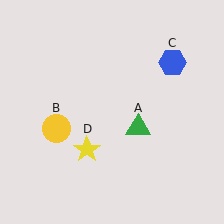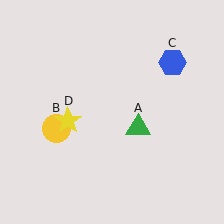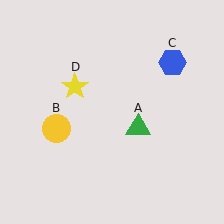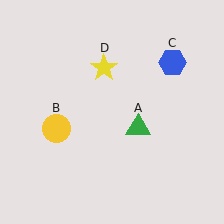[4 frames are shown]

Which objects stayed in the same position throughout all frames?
Green triangle (object A) and yellow circle (object B) and blue hexagon (object C) remained stationary.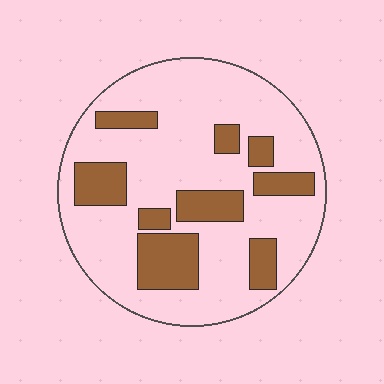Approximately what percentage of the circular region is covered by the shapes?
Approximately 25%.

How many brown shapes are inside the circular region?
9.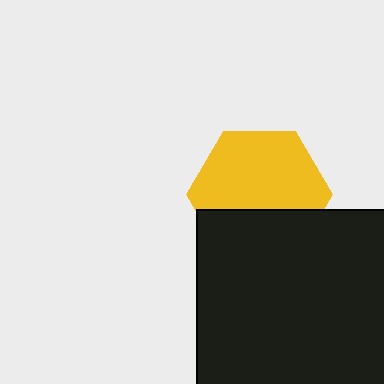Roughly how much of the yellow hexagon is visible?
About half of it is visible (roughly 65%).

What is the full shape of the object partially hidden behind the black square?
The partially hidden object is a yellow hexagon.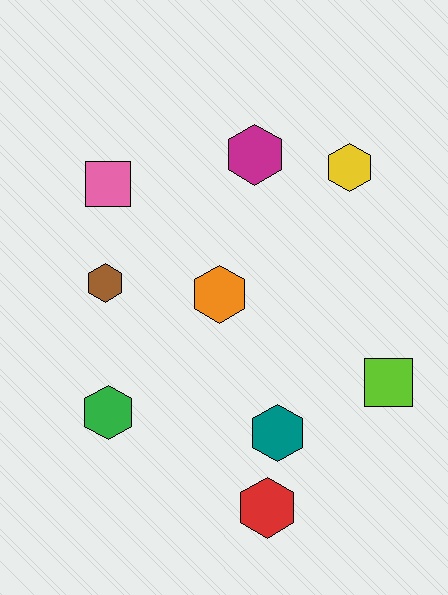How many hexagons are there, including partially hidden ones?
There are 7 hexagons.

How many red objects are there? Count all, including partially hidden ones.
There is 1 red object.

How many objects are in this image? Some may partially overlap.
There are 9 objects.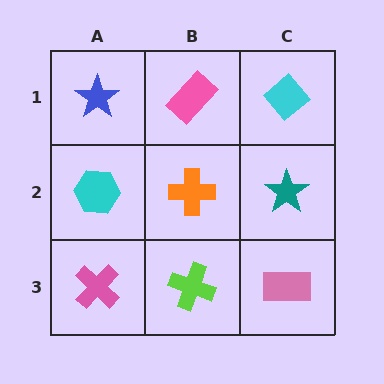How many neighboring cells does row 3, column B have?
3.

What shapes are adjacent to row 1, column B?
An orange cross (row 2, column B), a blue star (row 1, column A), a cyan diamond (row 1, column C).